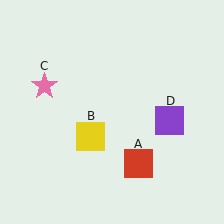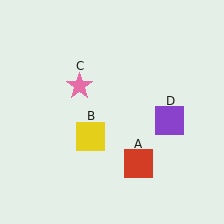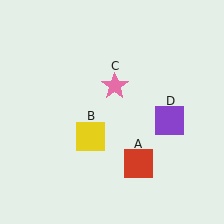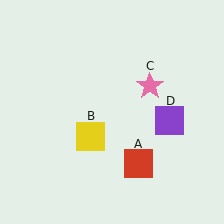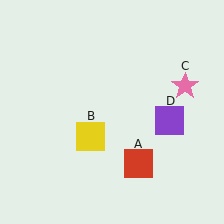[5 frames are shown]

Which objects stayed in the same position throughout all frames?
Red square (object A) and yellow square (object B) and purple square (object D) remained stationary.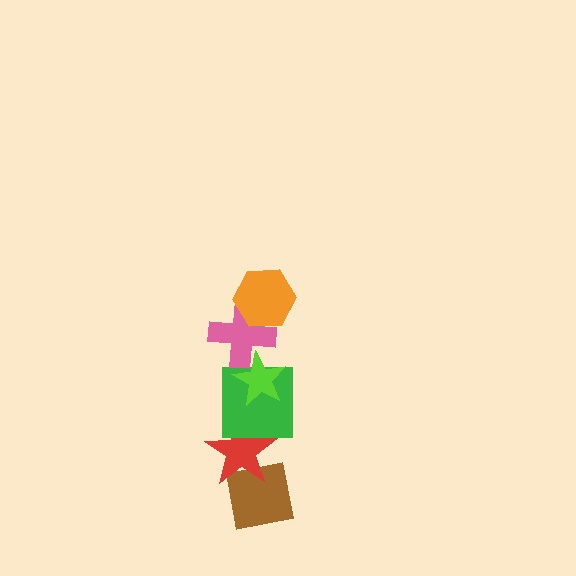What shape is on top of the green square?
The lime star is on top of the green square.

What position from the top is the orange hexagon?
The orange hexagon is 1st from the top.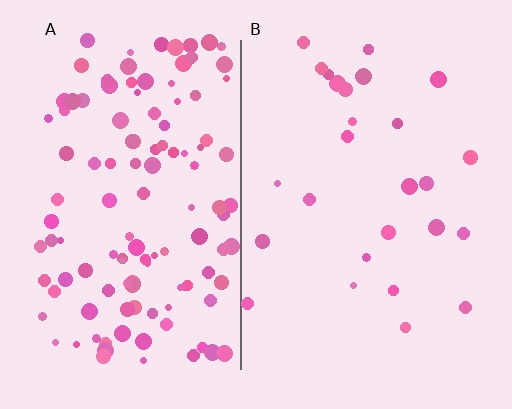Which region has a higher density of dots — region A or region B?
A (the left).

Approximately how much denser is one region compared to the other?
Approximately 4.5× — region A over region B.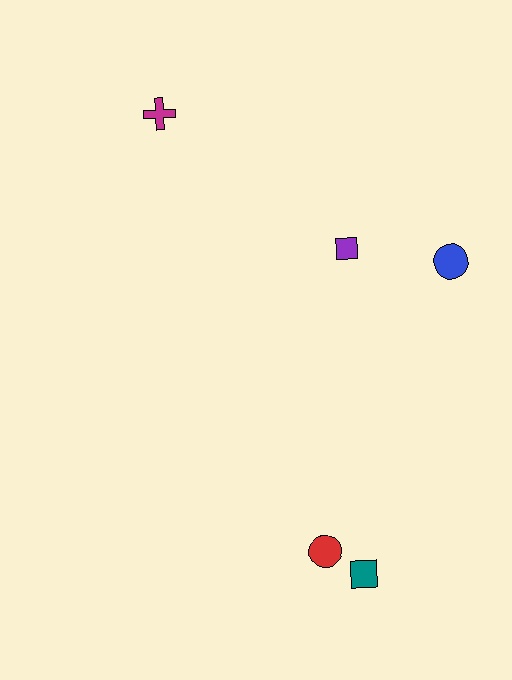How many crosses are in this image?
There is 1 cross.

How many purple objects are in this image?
There is 1 purple object.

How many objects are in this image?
There are 5 objects.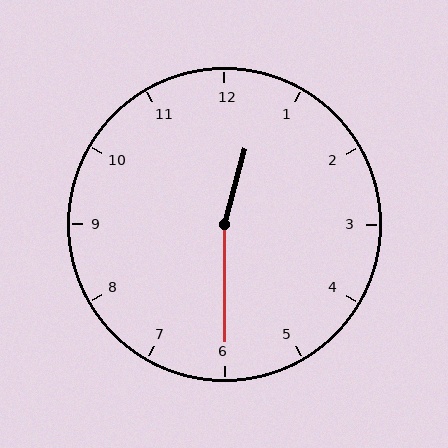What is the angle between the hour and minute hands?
Approximately 165 degrees.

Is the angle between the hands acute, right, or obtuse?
It is obtuse.